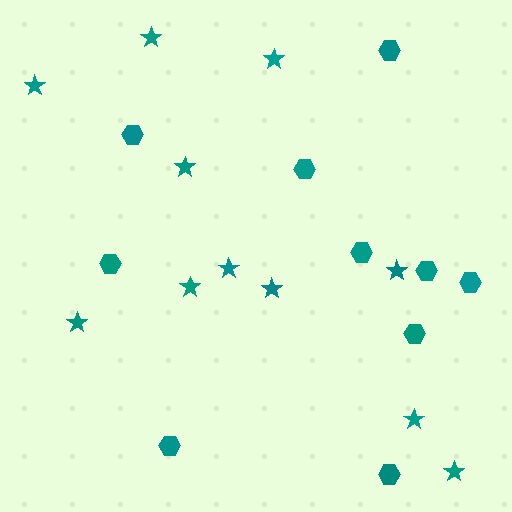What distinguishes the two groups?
There are 2 groups: one group of stars (11) and one group of hexagons (10).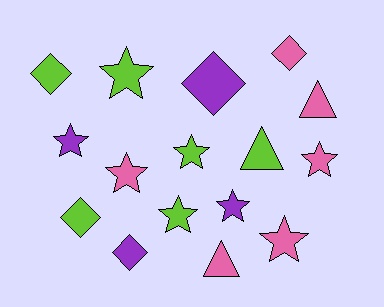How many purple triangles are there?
There are no purple triangles.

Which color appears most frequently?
Lime, with 6 objects.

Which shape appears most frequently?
Star, with 8 objects.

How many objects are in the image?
There are 16 objects.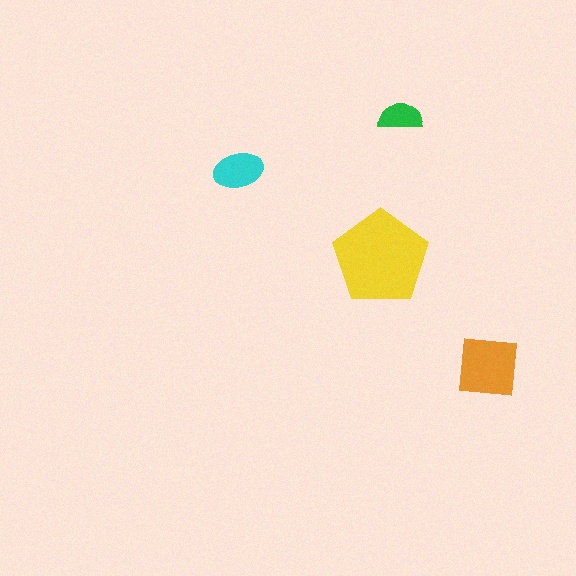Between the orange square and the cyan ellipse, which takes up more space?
The orange square.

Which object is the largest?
The yellow pentagon.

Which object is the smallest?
The green semicircle.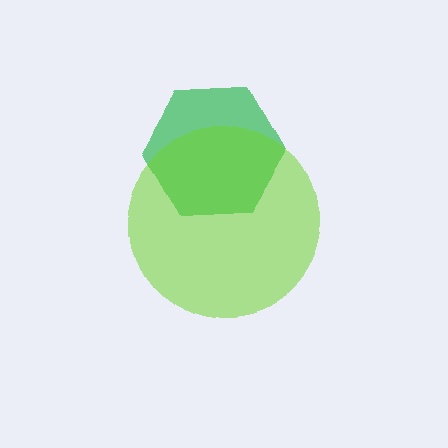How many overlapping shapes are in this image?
There are 2 overlapping shapes in the image.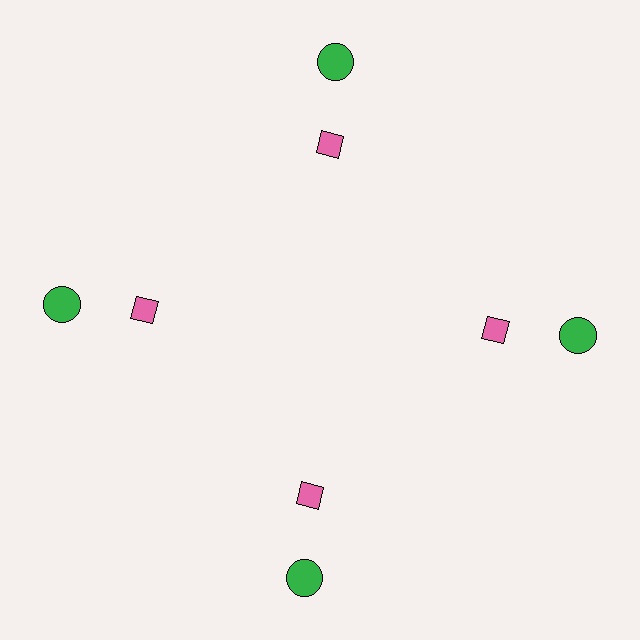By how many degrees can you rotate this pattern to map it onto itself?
The pattern maps onto itself every 90 degrees of rotation.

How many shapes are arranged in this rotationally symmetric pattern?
There are 8 shapes, arranged in 4 groups of 2.